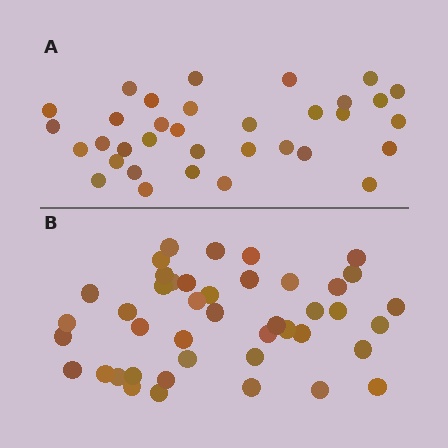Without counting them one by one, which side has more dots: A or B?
Region B (the bottom region) has more dots.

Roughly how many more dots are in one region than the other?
Region B has roughly 8 or so more dots than region A.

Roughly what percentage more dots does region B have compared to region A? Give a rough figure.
About 25% more.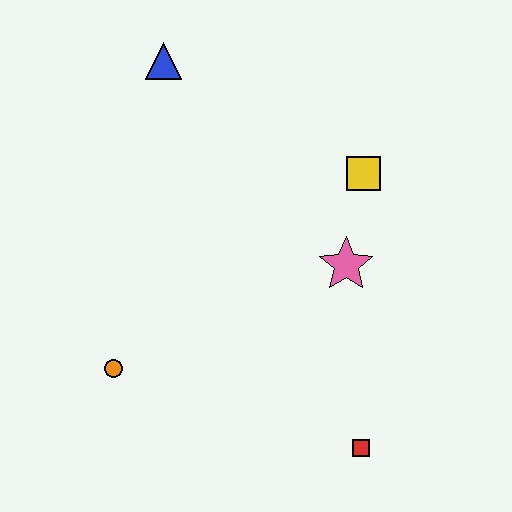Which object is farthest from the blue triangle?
The red square is farthest from the blue triangle.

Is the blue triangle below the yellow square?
No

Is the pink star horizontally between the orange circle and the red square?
Yes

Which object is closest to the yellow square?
The pink star is closest to the yellow square.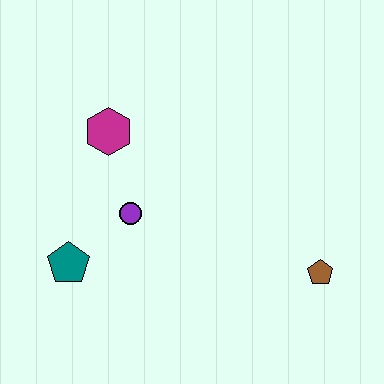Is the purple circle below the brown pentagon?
No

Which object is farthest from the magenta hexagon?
The brown pentagon is farthest from the magenta hexagon.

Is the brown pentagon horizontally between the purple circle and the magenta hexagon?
No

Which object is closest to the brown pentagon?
The purple circle is closest to the brown pentagon.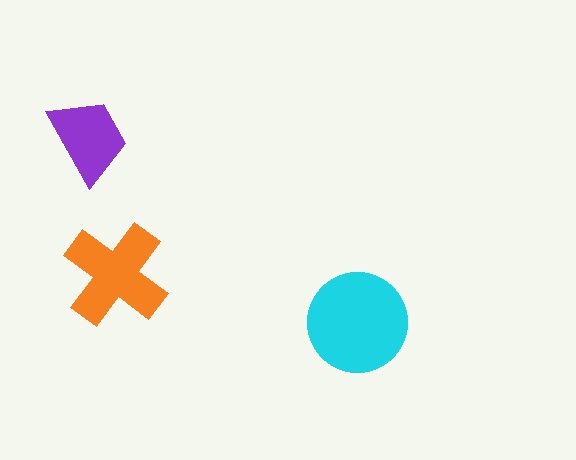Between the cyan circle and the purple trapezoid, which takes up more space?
The cyan circle.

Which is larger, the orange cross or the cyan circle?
The cyan circle.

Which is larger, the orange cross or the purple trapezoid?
The orange cross.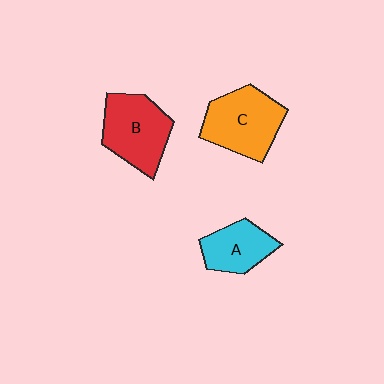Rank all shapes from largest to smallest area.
From largest to smallest: C (orange), B (red), A (cyan).